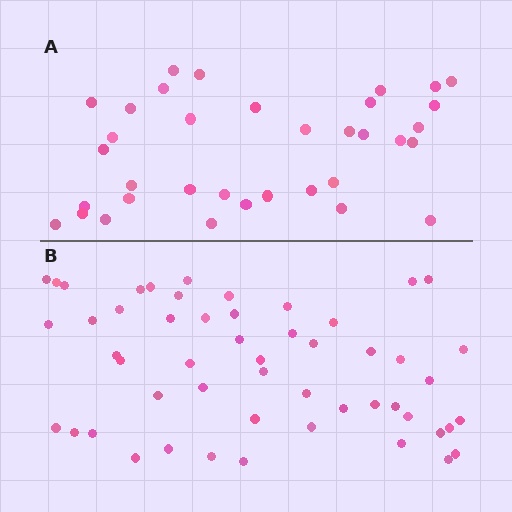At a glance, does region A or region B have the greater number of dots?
Region B (the bottom region) has more dots.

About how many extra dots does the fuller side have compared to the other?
Region B has approximately 15 more dots than region A.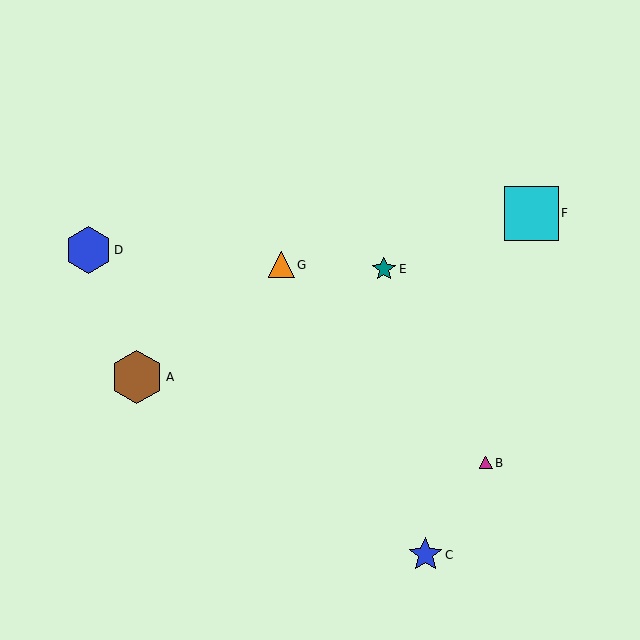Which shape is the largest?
The cyan square (labeled F) is the largest.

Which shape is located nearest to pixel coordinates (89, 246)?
The blue hexagon (labeled D) at (88, 250) is nearest to that location.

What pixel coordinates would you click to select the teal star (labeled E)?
Click at (384, 269) to select the teal star E.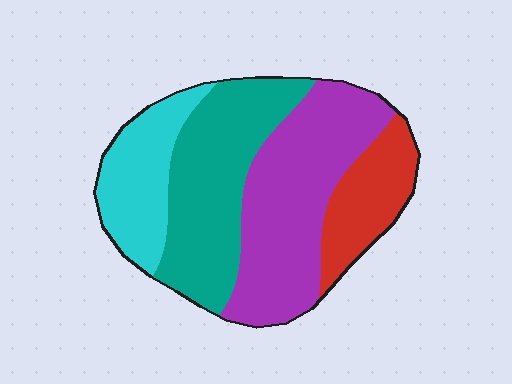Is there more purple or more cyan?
Purple.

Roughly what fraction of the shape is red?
Red takes up about one sixth (1/6) of the shape.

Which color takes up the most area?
Purple, at roughly 35%.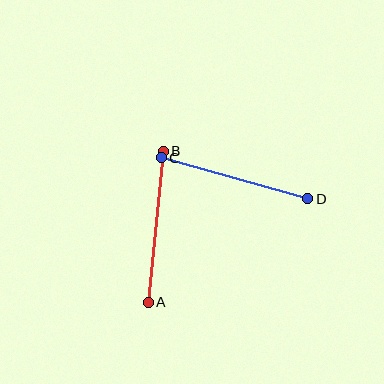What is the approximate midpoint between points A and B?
The midpoint is at approximately (156, 227) pixels.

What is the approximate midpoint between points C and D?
The midpoint is at approximately (234, 178) pixels.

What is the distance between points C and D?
The distance is approximately 152 pixels.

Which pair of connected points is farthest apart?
Points C and D are farthest apart.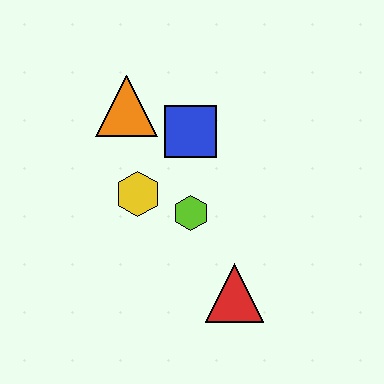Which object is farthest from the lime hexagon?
The orange triangle is farthest from the lime hexagon.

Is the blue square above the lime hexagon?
Yes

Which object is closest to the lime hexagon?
The yellow hexagon is closest to the lime hexagon.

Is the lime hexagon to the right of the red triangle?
No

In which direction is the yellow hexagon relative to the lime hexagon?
The yellow hexagon is to the left of the lime hexagon.